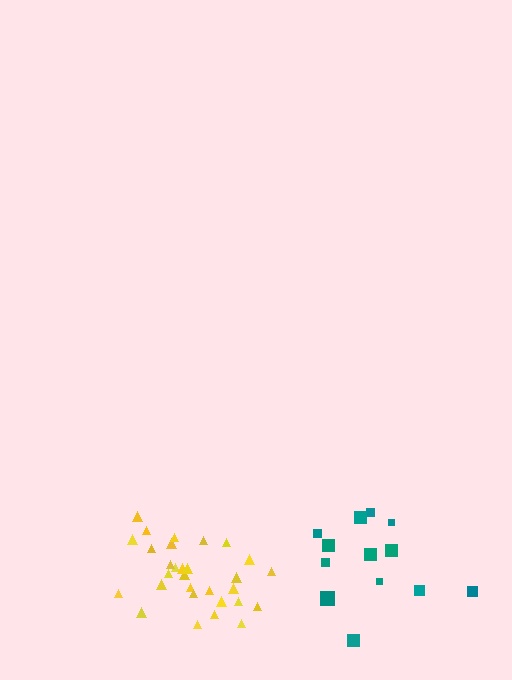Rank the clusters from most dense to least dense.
yellow, teal.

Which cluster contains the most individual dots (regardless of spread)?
Yellow (30).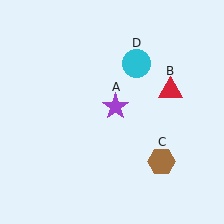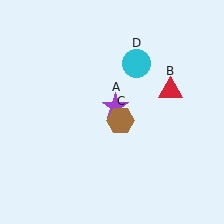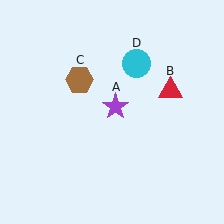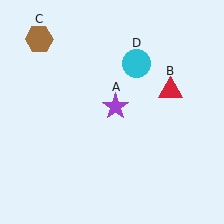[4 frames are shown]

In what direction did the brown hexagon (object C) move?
The brown hexagon (object C) moved up and to the left.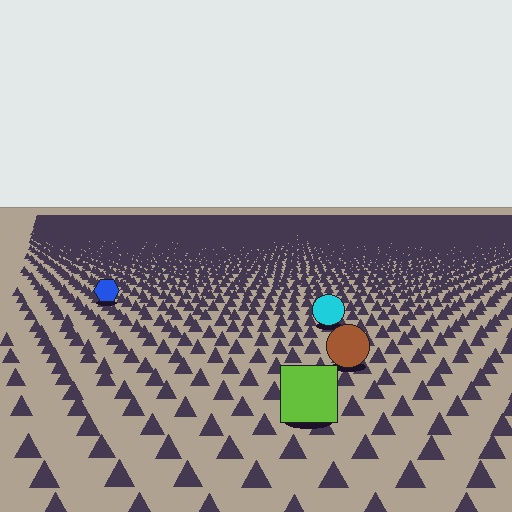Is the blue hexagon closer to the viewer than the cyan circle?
No. The cyan circle is closer — you can tell from the texture gradient: the ground texture is coarser near it.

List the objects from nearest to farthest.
From nearest to farthest: the lime square, the brown circle, the cyan circle, the blue hexagon.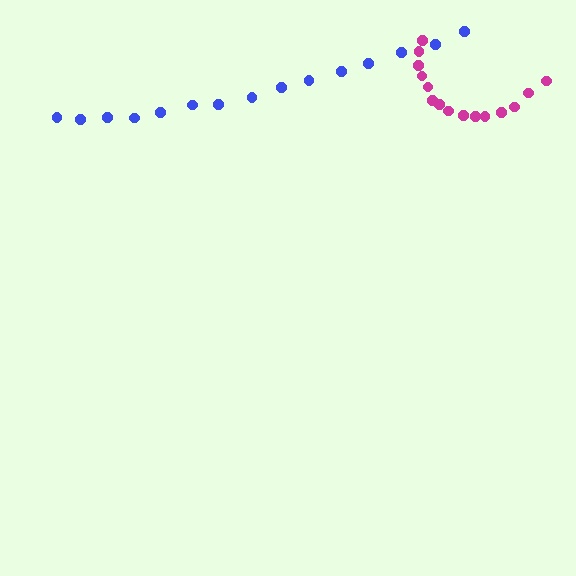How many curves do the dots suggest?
There are 2 distinct paths.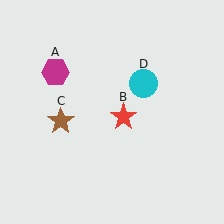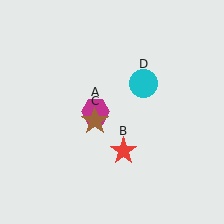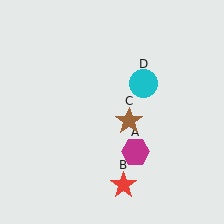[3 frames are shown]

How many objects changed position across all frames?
3 objects changed position: magenta hexagon (object A), red star (object B), brown star (object C).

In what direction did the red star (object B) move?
The red star (object B) moved down.